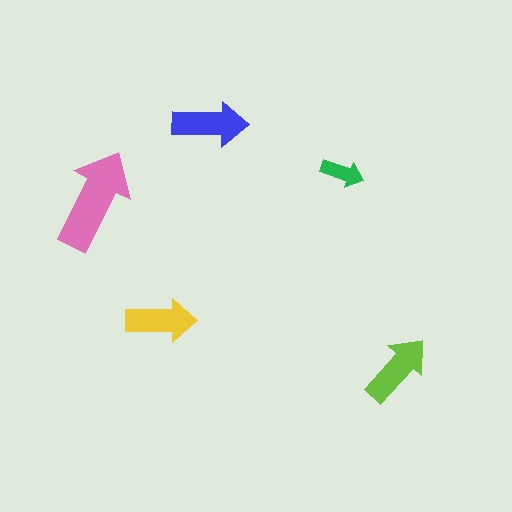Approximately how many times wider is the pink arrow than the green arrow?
About 2.5 times wider.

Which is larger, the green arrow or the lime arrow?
The lime one.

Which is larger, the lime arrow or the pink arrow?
The pink one.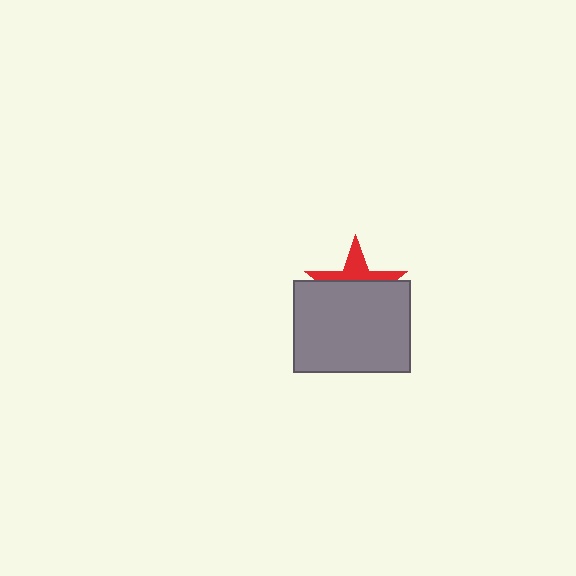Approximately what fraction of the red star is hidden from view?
Roughly 64% of the red star is hidden behind the gray rectangle.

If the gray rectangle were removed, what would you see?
You would see the complete red star.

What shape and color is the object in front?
The object in front is a gray rectangle.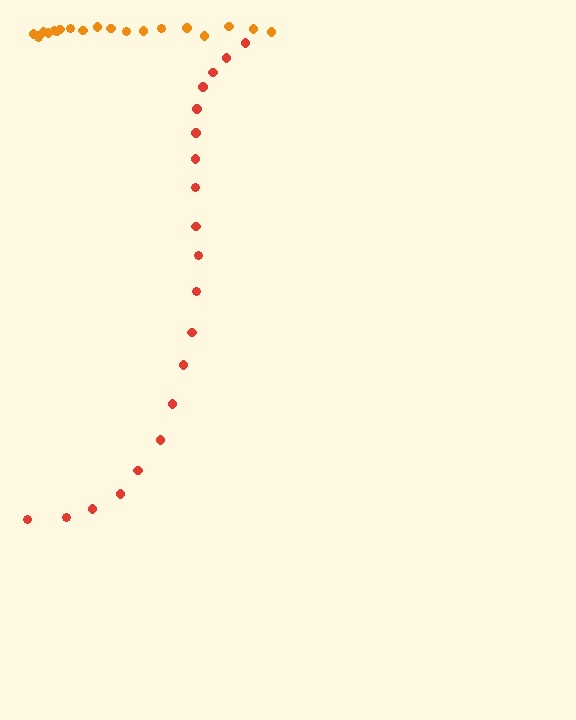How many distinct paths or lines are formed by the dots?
There are 2 distinct paths.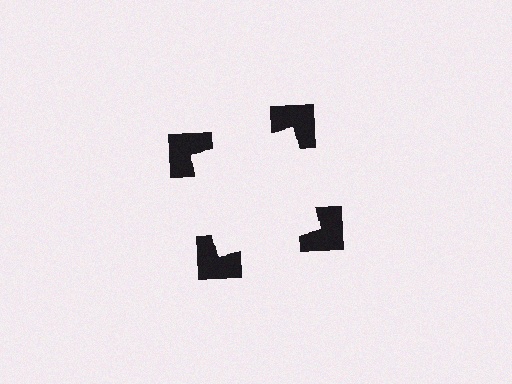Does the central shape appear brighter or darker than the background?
It typically appears slightly brighter than the background, even though no actual brightness change is drawn.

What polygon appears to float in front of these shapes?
An illusory square — its edges are inferred from the aligned wedge cuts in the notched squares, not physically drawn.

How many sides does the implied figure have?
4 sides.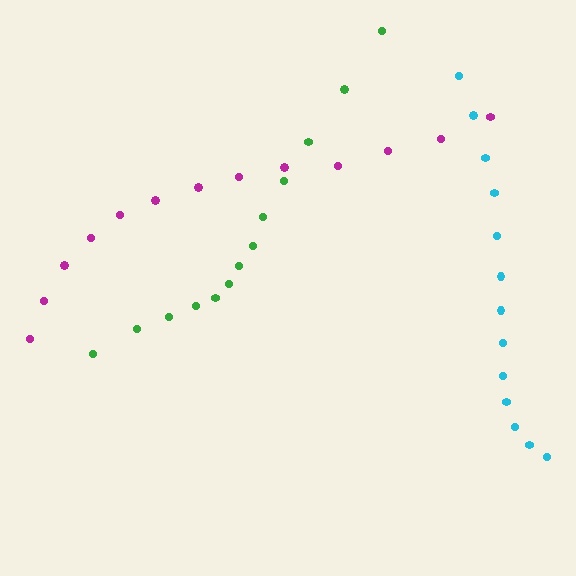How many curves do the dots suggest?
There are 3 distinct paths.